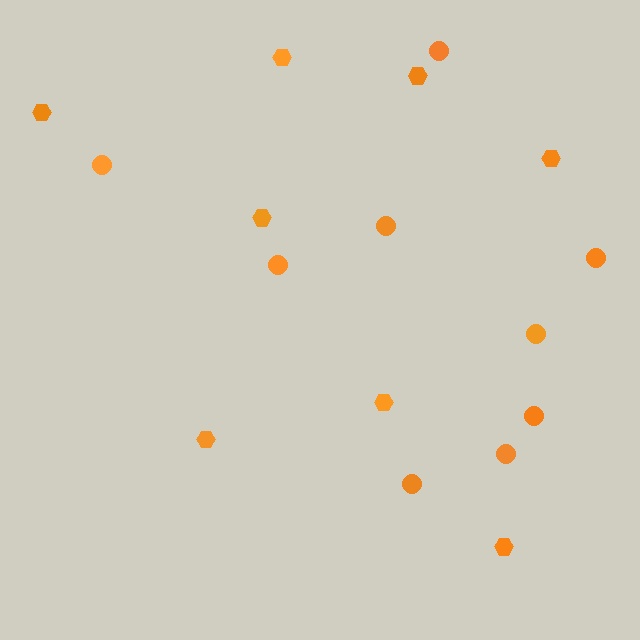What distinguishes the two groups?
There are 2 groups: one group of hexagons (8) and one group of circles (9).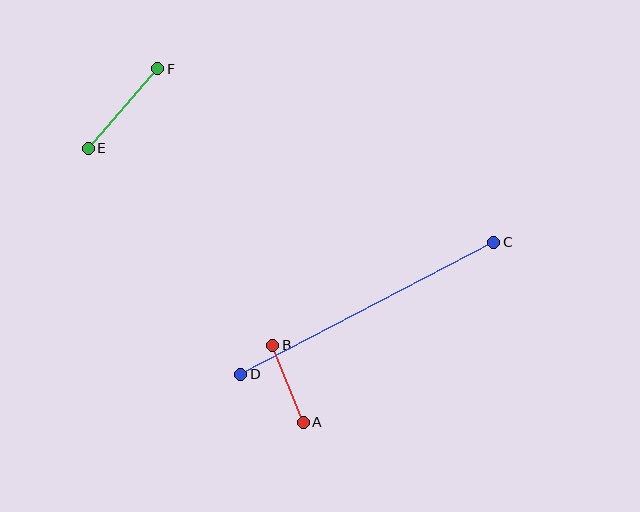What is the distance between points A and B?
The distance is approximately 83 pixels.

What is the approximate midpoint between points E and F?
The midpoint is at approximately (123, 108) pixels.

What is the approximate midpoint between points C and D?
The midpoint is at approximately (367, 308) pixels.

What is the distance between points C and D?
The distance is approximately 286 pixels.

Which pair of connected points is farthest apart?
Points C and D are farthest apart.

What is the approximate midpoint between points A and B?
The midpoint is at approximately (288, 384) pixels.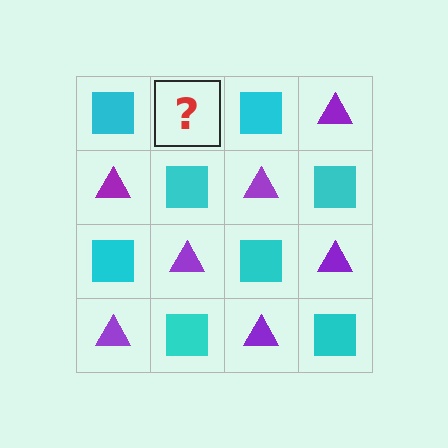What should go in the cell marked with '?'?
The missing cell should contain a purple triangle.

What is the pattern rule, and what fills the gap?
The rule is that it alternates cyan square and purple triangle in a checkerboard pattern. The gap should be filled with a purple triangle.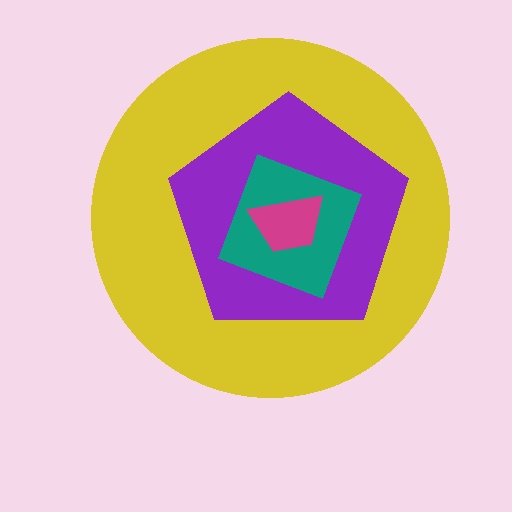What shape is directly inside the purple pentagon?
The teal square.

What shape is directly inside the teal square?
The magenta trapezoid.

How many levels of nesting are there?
4.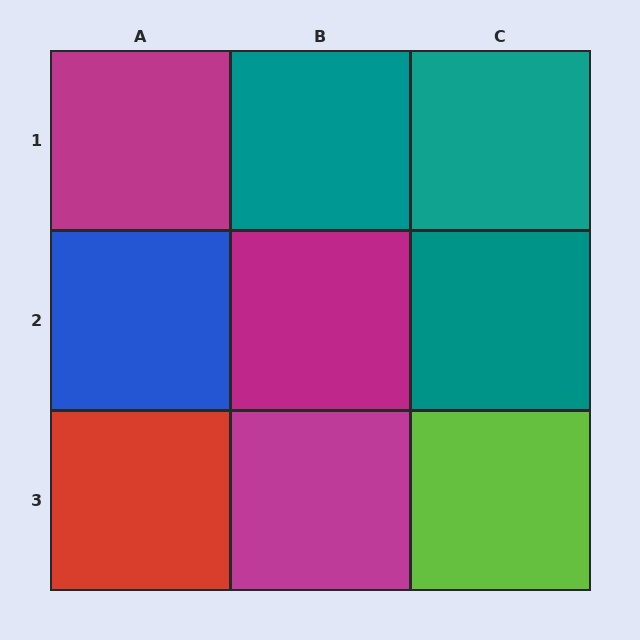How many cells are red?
1 cell is red.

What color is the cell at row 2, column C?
Teal.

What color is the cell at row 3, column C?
Lime.